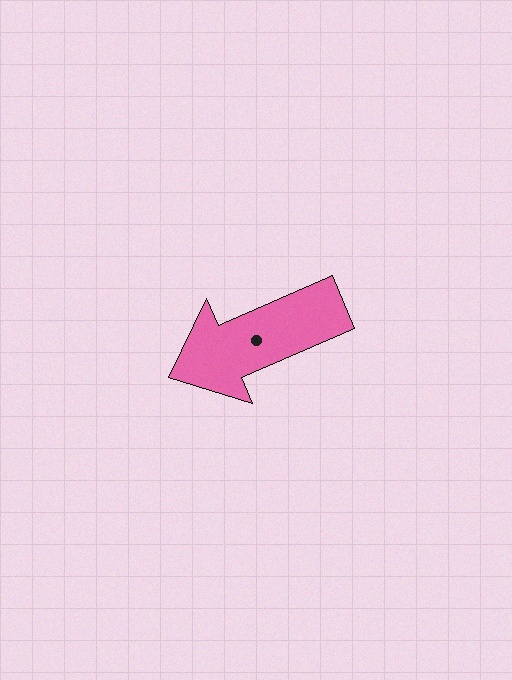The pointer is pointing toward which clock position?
Roughly 8 o'clock.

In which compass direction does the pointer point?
Southwest.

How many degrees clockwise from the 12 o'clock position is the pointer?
Approximately 247 degrees.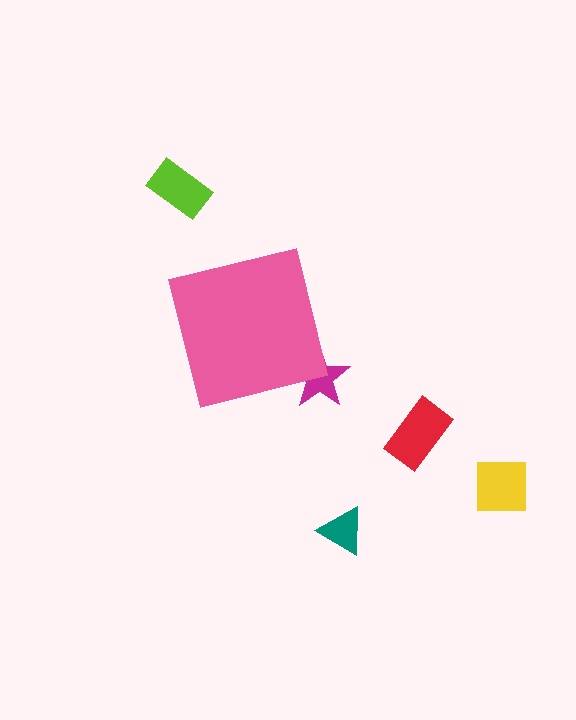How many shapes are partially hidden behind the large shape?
1 shape is partially hidden.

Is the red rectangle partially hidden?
No, the red rectangle is fully visible.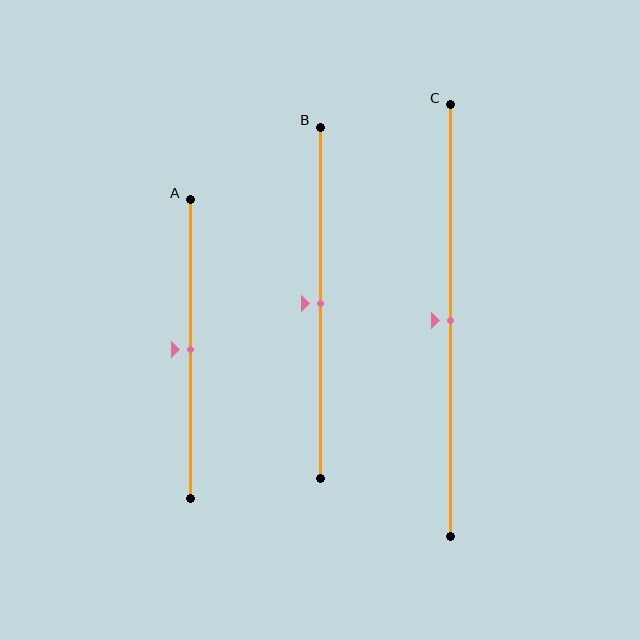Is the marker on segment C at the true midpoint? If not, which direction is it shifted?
Yes, the marker on segment C is at the true midpoint.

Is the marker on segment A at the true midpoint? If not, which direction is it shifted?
Yes, the marker on segment A is at the true midpoint.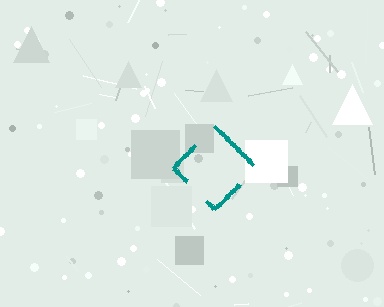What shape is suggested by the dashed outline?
The dashed outline suggests a diamond.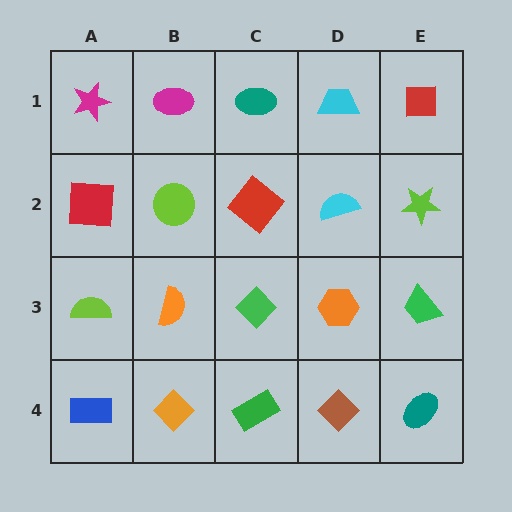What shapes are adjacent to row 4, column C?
A green diamond (row 3, column C), an orange diamond (row 4, column B), a brown diamond (row 4, column D).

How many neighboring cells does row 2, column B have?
4.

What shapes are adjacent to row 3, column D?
A cyan semicircle (row 2, column D), a brown diamond (row 4, column D), a green diamond (row 3, column C), a green trapezoid (row 3, column E).